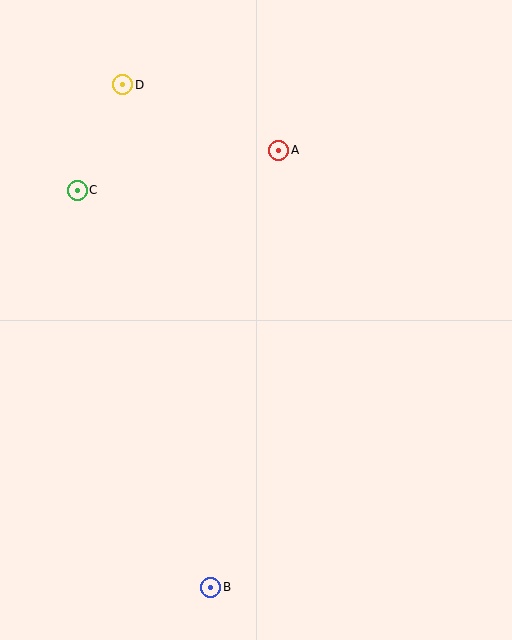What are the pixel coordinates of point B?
Point B is at (211, 587).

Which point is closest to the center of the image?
Point A at (279, 150) is closest to the center.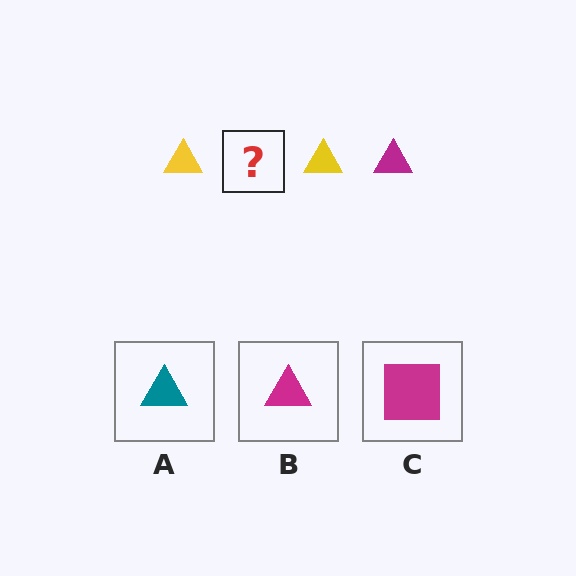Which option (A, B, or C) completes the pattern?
B.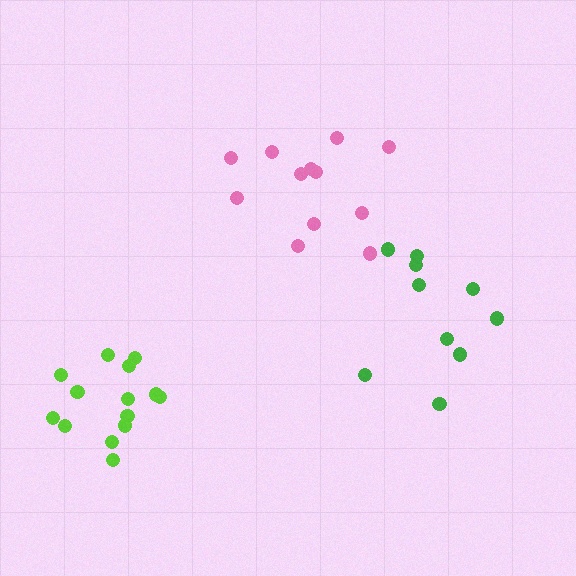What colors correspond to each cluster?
The clusters are colored: pink, green, lime.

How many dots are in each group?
Group 1: 12 dots, Group 2: 10 dots, Group 3: 14 dots (36 total).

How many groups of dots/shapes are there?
There are 3 groups.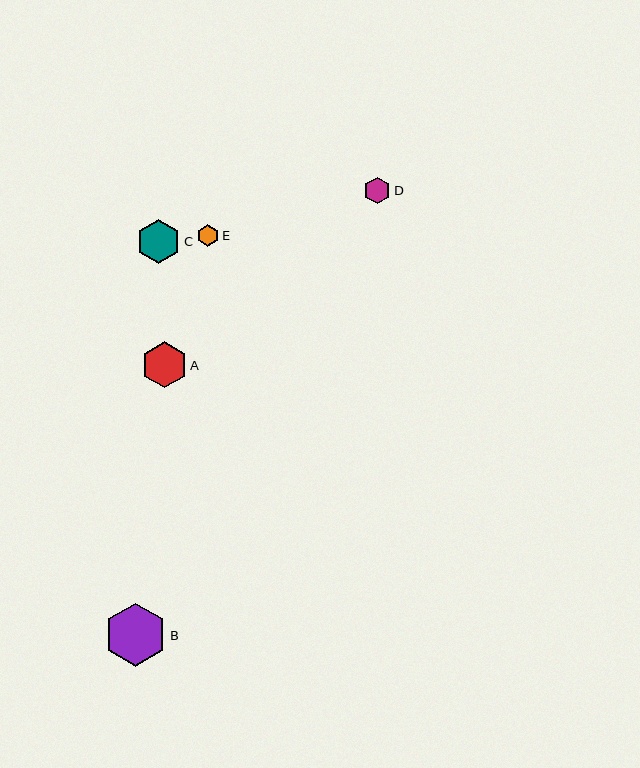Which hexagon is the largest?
Hexagon B is the largest with a size of approximately 63 pixels.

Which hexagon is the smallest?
Hexagon E is the smallest with a size of approximately 22 pixels.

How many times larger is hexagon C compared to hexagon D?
Hexagon C is approximately 1.6 times the size of hexagon D.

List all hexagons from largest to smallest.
From largest to smallest: B, A, C, D, E.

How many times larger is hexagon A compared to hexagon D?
Hexagon A is approximately 1.7 times the size of hexagon D.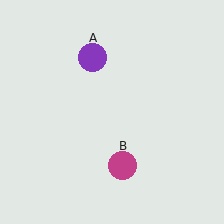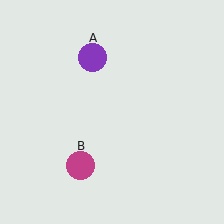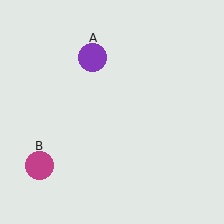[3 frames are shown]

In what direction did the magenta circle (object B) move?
The magenta circle (object B) moved left.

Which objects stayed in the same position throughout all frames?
Purple circle (object A) remained stationary.